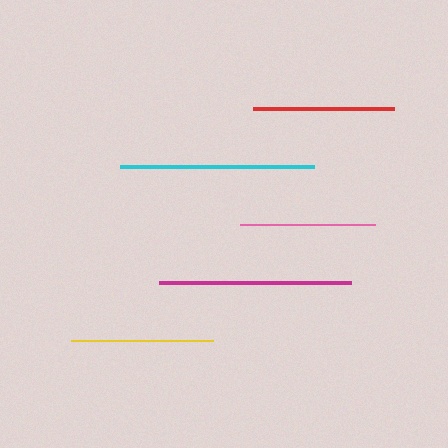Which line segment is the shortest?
The pink line is the shortest at approximately 135 pixels.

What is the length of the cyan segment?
The cyan segment is approximately 194 pixels long.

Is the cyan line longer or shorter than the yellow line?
The cyan line is longer than the yellow line.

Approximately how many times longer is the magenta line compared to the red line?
The magenta line is approximately 1.4 times the length of the red line.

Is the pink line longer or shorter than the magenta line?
The magenta line is longer than the pink line.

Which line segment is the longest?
The cyan line is the longest at approximately 194 pixels.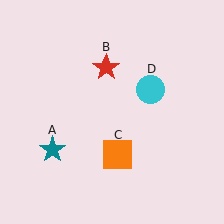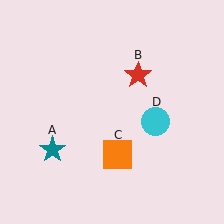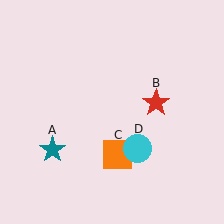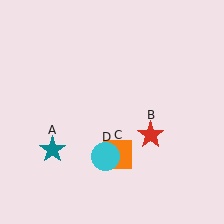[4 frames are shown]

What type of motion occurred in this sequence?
The red star (object B), cyan circle (object D) rotated clockwise around the center of the scene.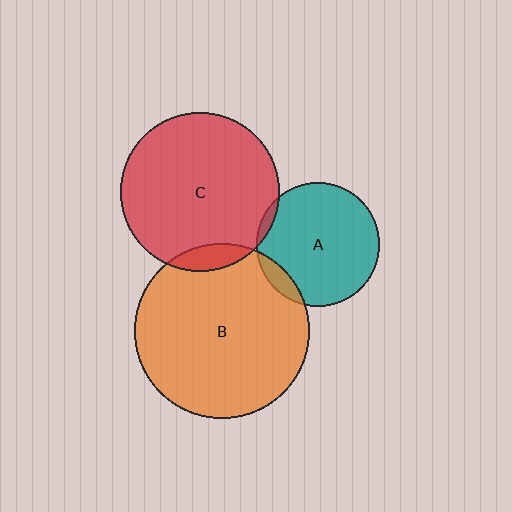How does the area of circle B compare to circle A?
Approximately 2.0 times.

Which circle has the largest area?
Circle B (orange).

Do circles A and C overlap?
Yes.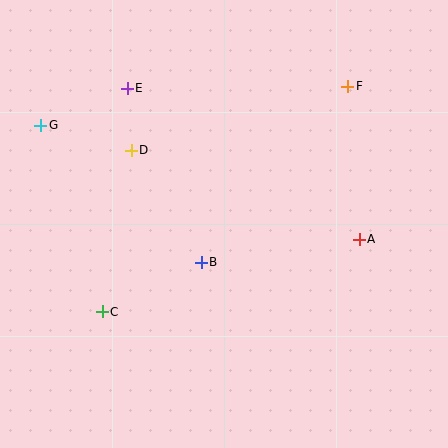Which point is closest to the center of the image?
Point B at (201, 262) is closest to the center.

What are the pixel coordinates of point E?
Point E is at (127, 88).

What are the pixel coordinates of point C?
Point C is at (102, 312).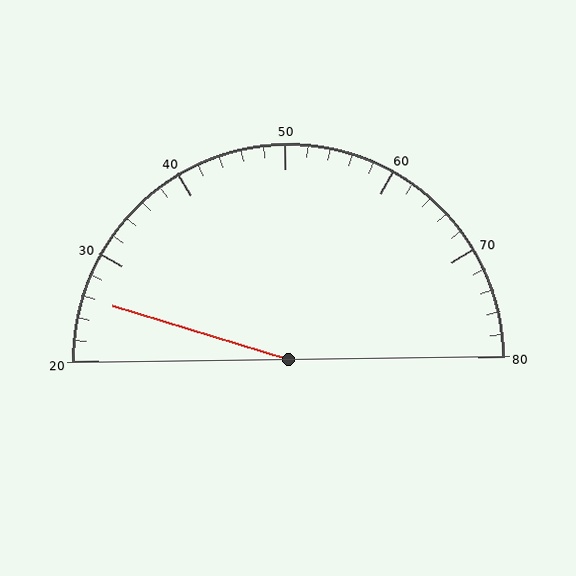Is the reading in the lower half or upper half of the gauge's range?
The reading is in the lower half of the range (20 to 80).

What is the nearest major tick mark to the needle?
The nearest major tick mark is 30.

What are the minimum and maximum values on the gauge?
The gauge ranges from 20 to 80.